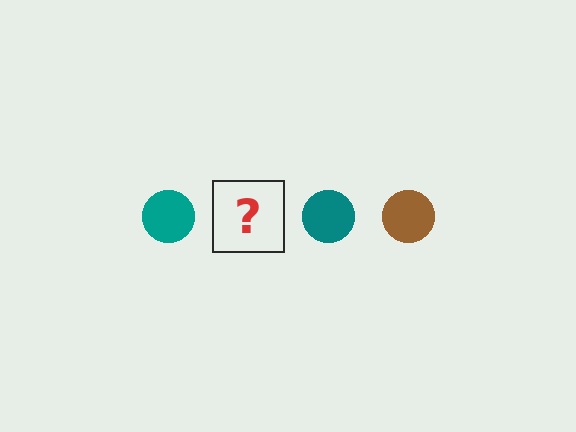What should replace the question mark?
The question mark should be replaced with a brown circle.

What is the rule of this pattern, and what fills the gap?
The rule is that the pattern cycles through teal, brown circles. The gap should be filled with a brown circle.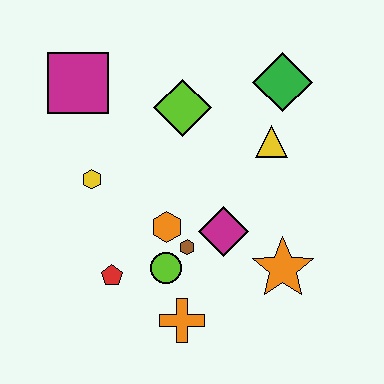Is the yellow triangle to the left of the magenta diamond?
No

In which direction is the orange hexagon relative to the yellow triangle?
The orange hexagon is to the left of the yellow triangle.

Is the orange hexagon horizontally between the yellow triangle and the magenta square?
Yes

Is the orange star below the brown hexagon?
Yes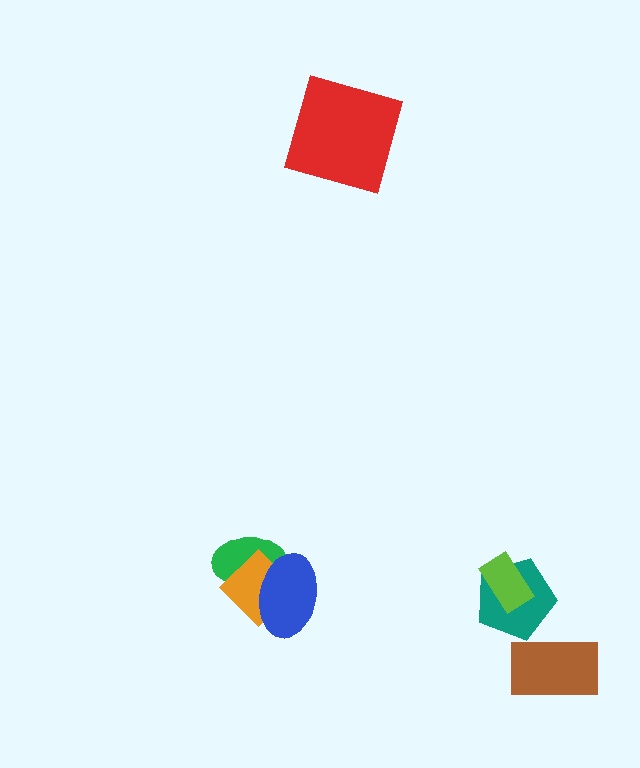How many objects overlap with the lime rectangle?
1 object overlaps with the lime rectangle.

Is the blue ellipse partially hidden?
No, no other shape covers it.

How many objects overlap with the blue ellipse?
2 objects overlap with the blue ellipse.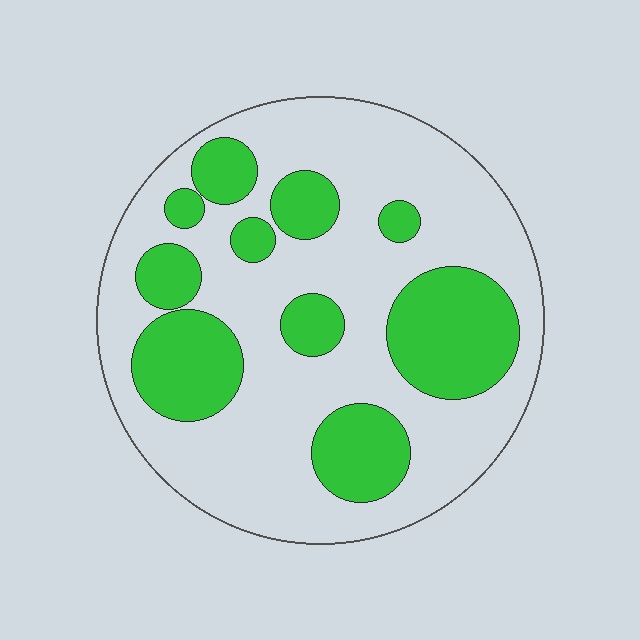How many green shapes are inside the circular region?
10.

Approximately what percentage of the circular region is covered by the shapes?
Approximately 30%.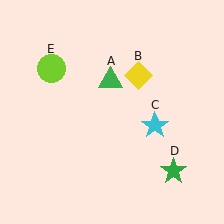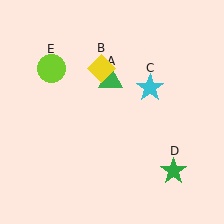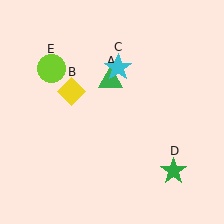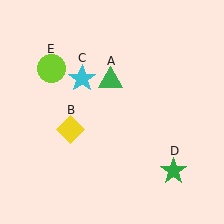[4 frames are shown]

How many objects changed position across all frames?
2 objects changed position: yellow diamond (object B), cyan star (object C).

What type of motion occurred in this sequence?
The yellow diamond (object B), cyan star (object C) rotated counterclockwise around the center of the scene.